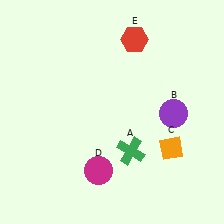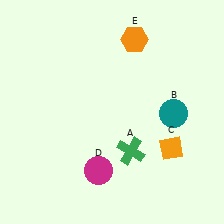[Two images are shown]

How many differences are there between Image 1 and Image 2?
There are 2 differences between the two images.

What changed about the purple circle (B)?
In Image 1, B is purple. In Image 2, it changed to teal.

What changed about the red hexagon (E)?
In Image 1, E is red. In Image 2, it changed to orange.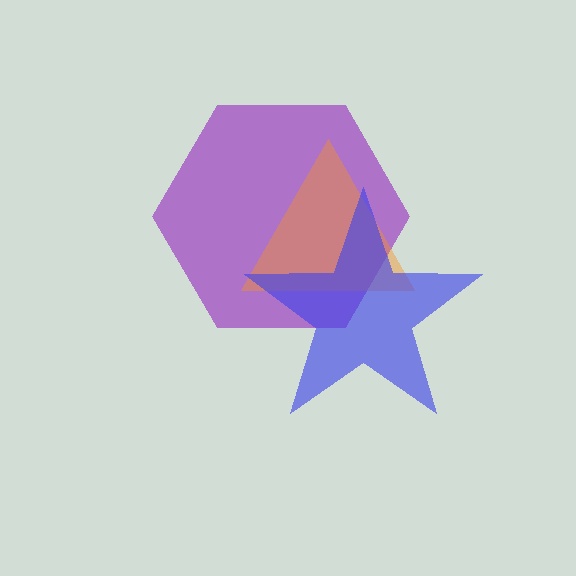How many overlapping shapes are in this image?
There are 3 overlapping shapes in the image.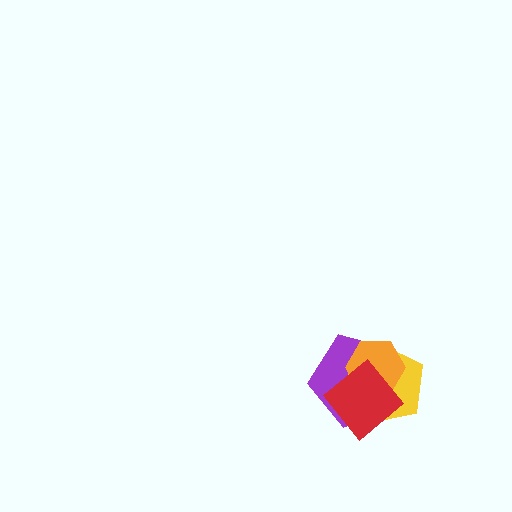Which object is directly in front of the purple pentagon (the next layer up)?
The yellow pentagon is directly in front of the purple pentagon.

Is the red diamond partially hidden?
No, no other shape covers it.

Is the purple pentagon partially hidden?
Yes, it is partially covered by another shape.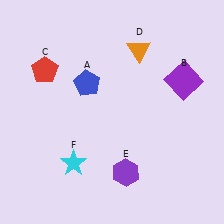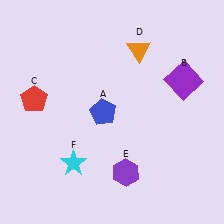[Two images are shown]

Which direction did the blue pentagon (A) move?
The blue pentagon (A) moved down.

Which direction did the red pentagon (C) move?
The red pentagon (C) moved down.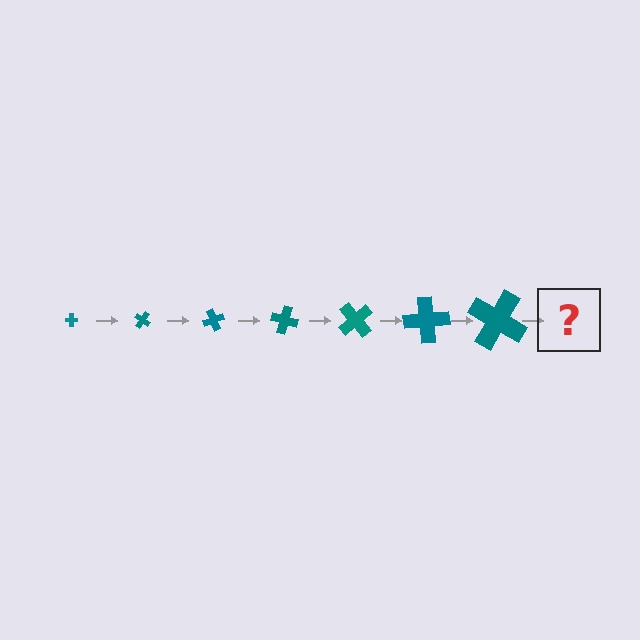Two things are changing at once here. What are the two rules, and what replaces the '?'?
The two rules are that the cross grows larger each step and it rotates 35 degrees each step. The '?' should be a cross, larger than the previous one and rotated 245 degrees from the start.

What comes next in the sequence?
The next element should be a cross, larger than the previous one and rotated 245 degrees from the start.